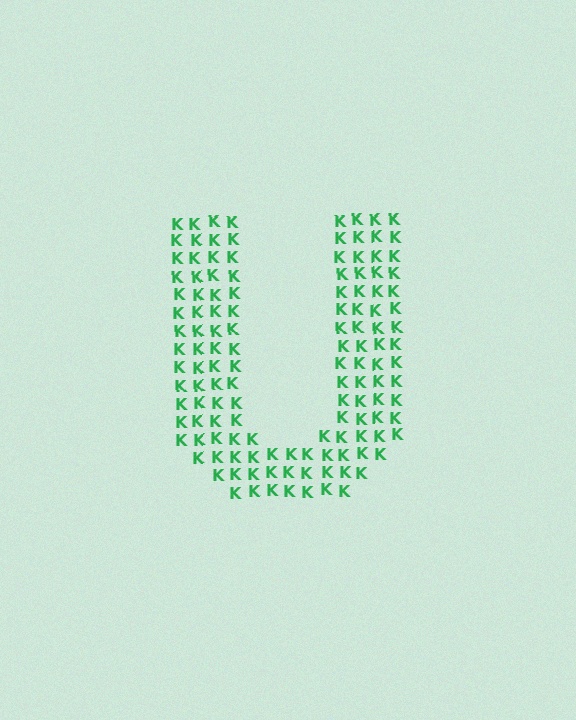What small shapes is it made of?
It is made of small letter K's.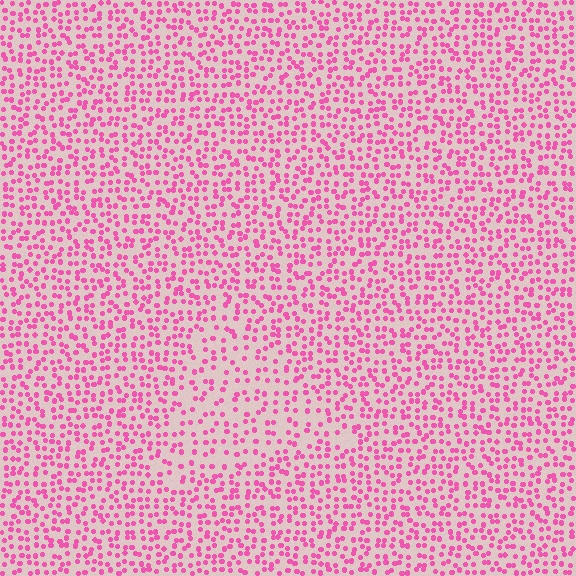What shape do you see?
I see a triangle.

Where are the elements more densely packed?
The elements are more densely packed outside the triangle boundary.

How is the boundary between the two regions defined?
The boundary is defined by a change in element density (approximately 1.7x ratio). All elements are the same color, size, and shape.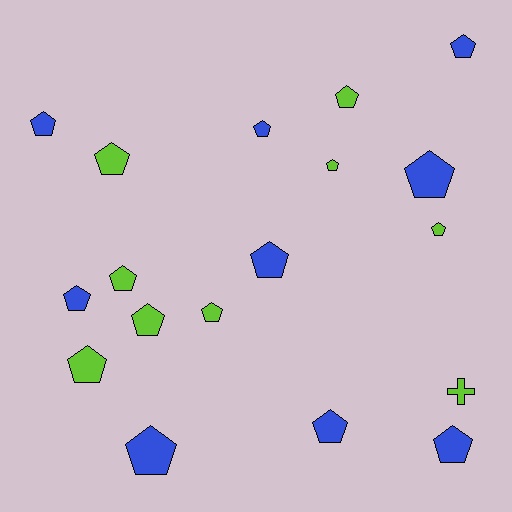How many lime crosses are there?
There is 1 lime cross.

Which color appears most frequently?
Blue, with 9 objects.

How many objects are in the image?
There are 18 objects.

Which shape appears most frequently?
Pentagon, with 17 objects.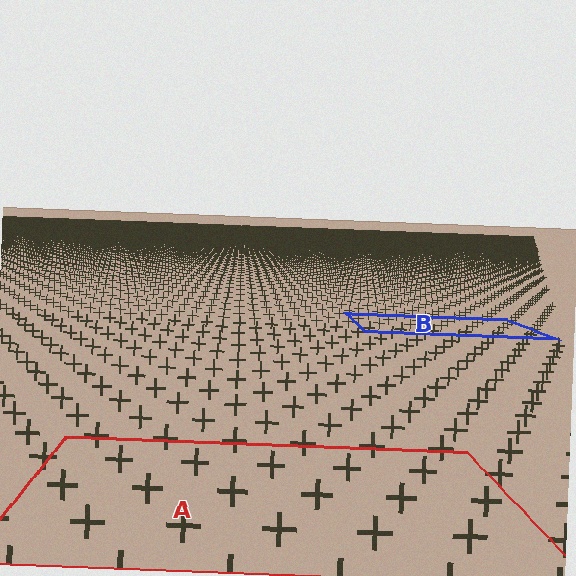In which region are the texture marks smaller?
The texture marks are smaller in region B, because it is farther away.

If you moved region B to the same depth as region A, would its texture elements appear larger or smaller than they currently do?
They would appear larger. At a closer depth, the same texture elements are projected at a bigger on-screen size.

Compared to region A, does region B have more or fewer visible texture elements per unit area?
Region B has more texture elements per unit area — they are packed more densely because it is farther away.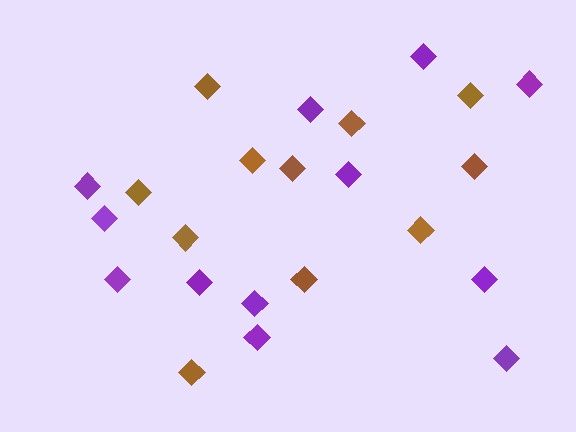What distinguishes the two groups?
There are 2 groups: one group of brown diamonds (11) and one group of purple diamonds (12).